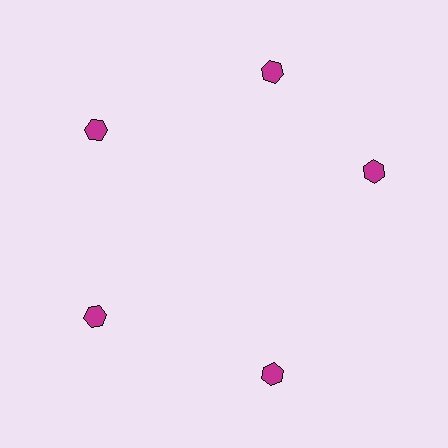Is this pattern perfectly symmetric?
No. The 5 magenta hexagons are arranged in a ring, but one element near the 3 o'clock position is rotated out of alignment along the ring, breaking the 5-fold rotational symmetry.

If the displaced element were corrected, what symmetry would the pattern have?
It would have 5-fold rotational symmetry — the pattern would map onto itself every 72 degrees.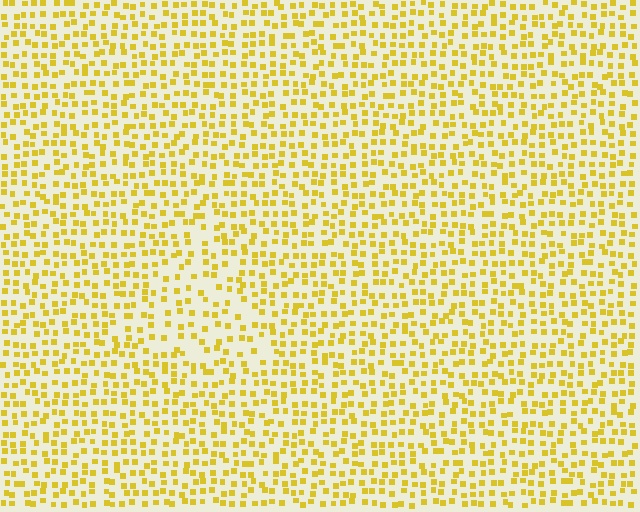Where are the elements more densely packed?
The elements are more densely packed outside the triangle boundary.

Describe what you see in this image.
The image contains small yellow elements arranged at two different densities. A triangle-shaped region is visible where the elements are less densely packed than the surrounding area.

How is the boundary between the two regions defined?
The boundary is defined by a change in element density (approximately 1.5x ratio). All elements are the same color, size, and shape.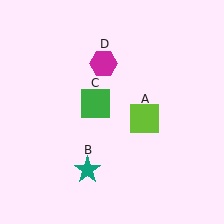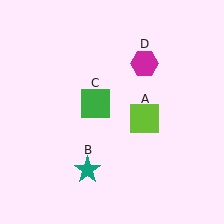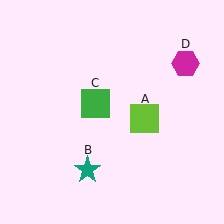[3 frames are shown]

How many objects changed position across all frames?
1 object changed position: magenta hexagon (object D).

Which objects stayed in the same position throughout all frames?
Lime square (object A) and teal star (object B) and green square (object C) remained stationary.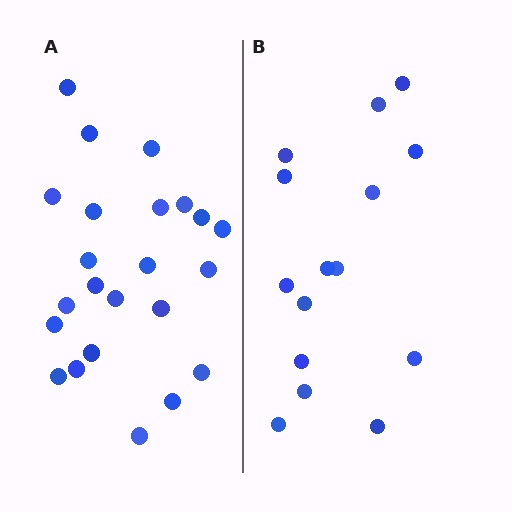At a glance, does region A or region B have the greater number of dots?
Region A (the left region) has more dots.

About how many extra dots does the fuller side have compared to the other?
Region A has roughly 8 or so more dots than region B.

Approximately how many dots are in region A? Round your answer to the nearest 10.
About 20 dots. (The exact count is 23, which rounds to 20.)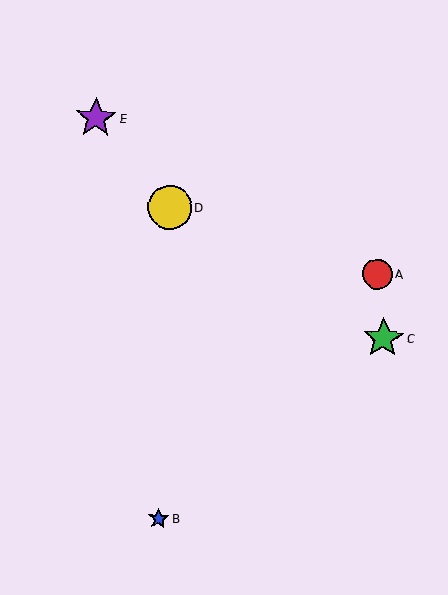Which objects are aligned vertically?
Objects B, D are aligned vertically.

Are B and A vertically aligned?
No, B is at x≈158 and A is at x≈378.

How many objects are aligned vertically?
2 objects (B, D) are aligned vertically.